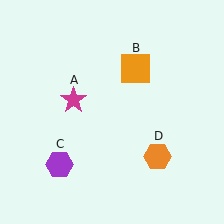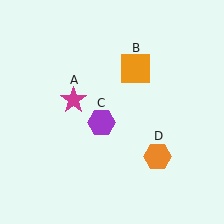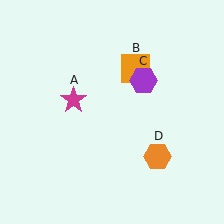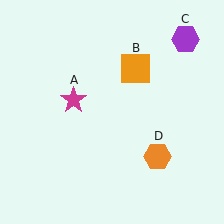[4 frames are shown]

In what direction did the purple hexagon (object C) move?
The purple hexagon (object C) moved up and to the right.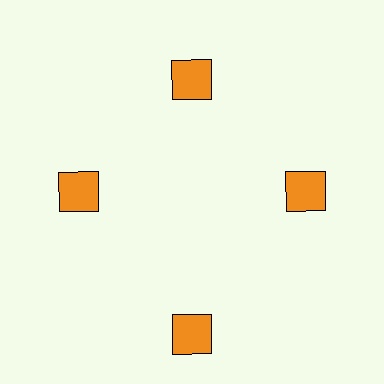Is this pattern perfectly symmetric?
No. The 4 orange squares are arranged in a ring, but one element near the 6 o'clock position is pushed outward from the center, breaking the 4-fold rotational symmetry.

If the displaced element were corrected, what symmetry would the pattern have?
It would have 4-fold rotational symmetry — the pattern would map onto itself every 90 degrees.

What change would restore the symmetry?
The symmetry would be restored by moving it inward, back onto the ring so that all 4 squares sit at equal angles and equal distance from the center.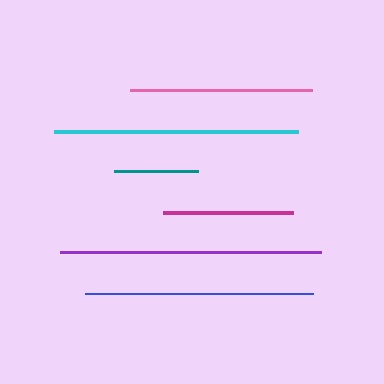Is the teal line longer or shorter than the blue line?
The blue line is longer than the teal line.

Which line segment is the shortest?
The teal line is the shortest at approximately 84 pixels.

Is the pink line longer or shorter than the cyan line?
The cyan line is longer than the pink line.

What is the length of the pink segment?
The pink segment is approximately 182 pixels long.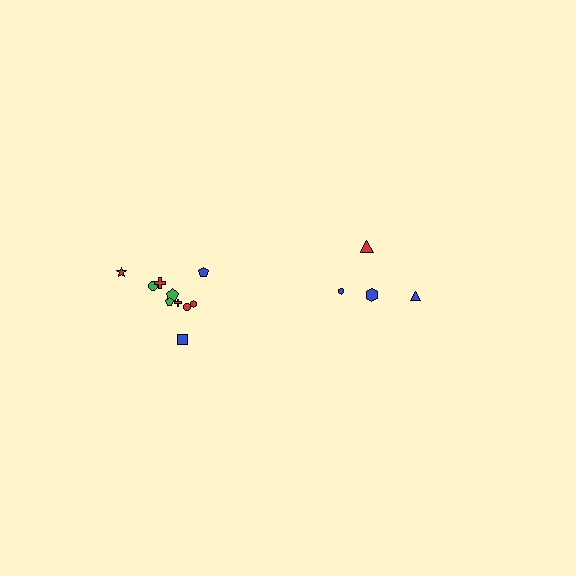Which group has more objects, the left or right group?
The left group.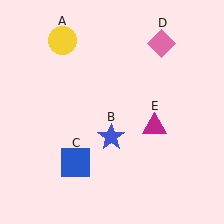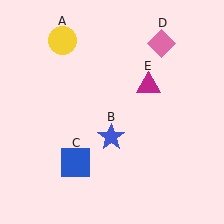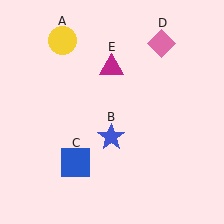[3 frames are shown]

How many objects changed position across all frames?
1 object changed position: magenta triangle (object E).